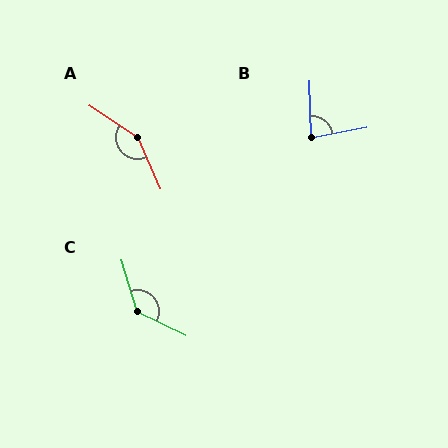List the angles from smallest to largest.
B (81°), C (133°), A (147°).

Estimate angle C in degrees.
Approximately 133 degrees.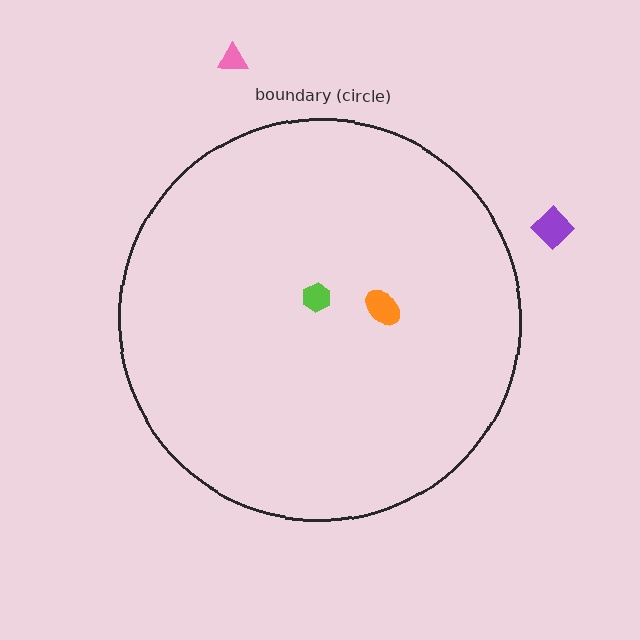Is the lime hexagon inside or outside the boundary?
Inside.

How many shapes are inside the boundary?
2 inside, 2 outside.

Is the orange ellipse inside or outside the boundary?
Inside.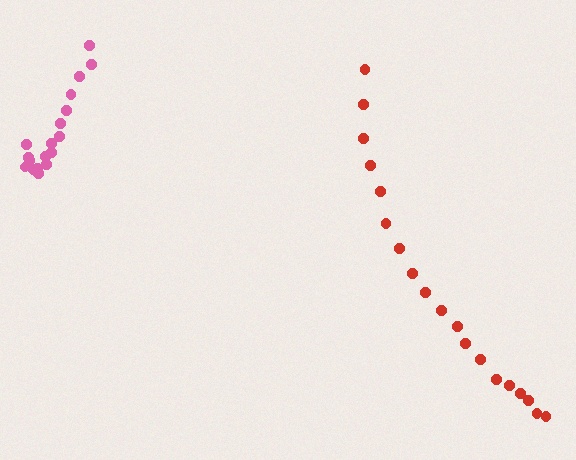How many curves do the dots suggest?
There are 2 distinct paths.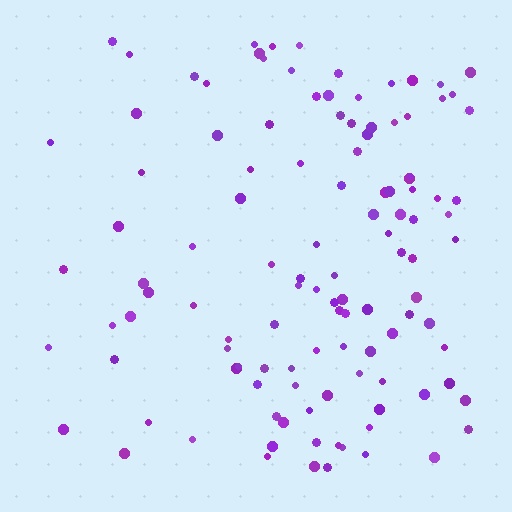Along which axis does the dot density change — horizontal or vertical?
Horizontal.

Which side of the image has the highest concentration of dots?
The right.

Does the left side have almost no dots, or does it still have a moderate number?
Still a moderate number, just noticeably fewer than the right.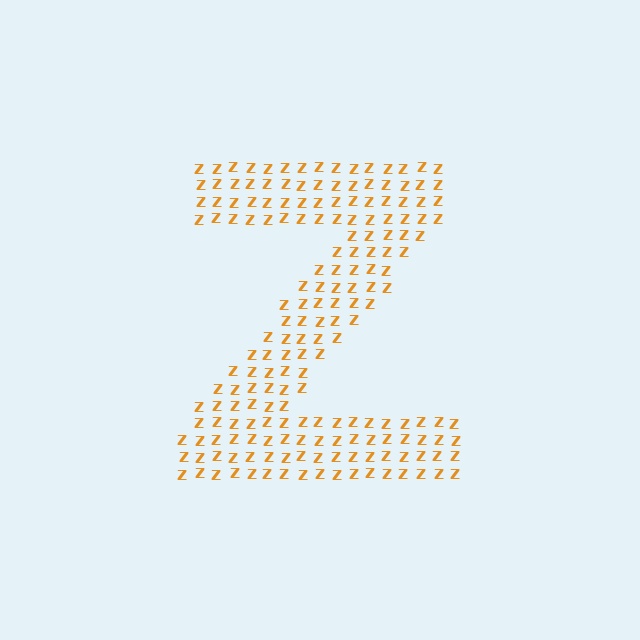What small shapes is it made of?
It is made of small letter Z's.